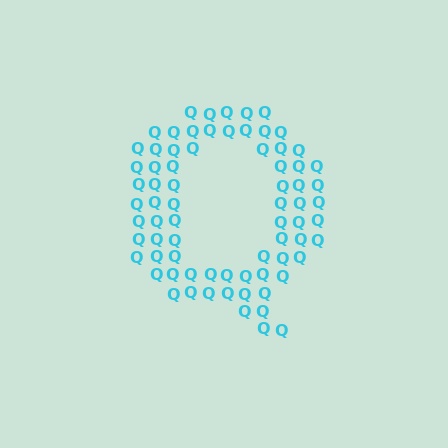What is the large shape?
The large shape is the letter Q.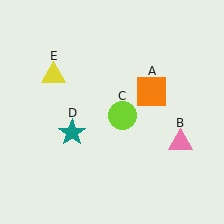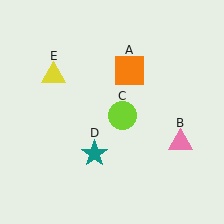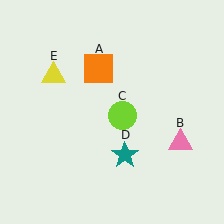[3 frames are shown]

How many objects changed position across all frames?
2 objects changed position: orange square (object A), teal star (object D).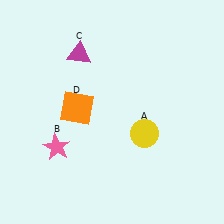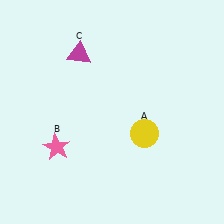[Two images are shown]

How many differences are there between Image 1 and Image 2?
There is 1 difference between the two images.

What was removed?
The orange square (D) was removed in Image 2.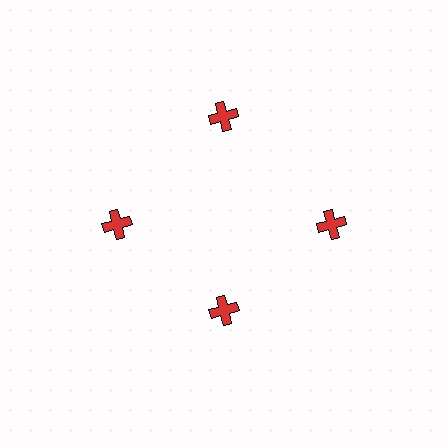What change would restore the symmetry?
The symmetry would be restored by moving it outward, back onto the ring so that all 4 crosses sit at equal angles and equal distance from the center.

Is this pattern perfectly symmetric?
No. The 4 red crosses are arranged in a ring, but one element near the 6 o'clock position is pulled inward toward the center, breaking the 4-fold rotational symmetry.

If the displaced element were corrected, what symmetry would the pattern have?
It would have 4-fold rotational symmetry — the pattern would map onto itself every 90 degrees.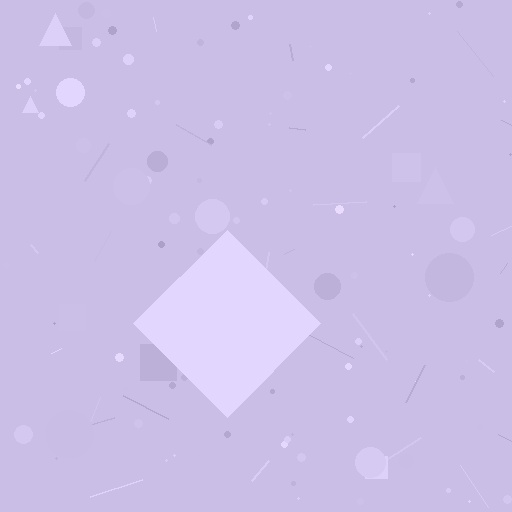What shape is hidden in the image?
A diamond is hidden in the image.